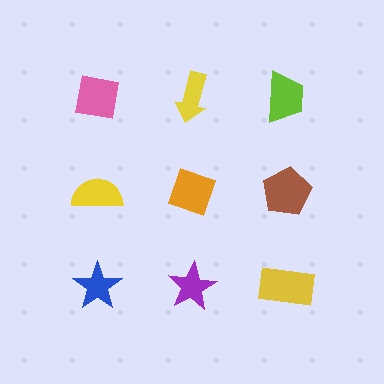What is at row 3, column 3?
A yellow rectangle.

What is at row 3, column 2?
A purple star.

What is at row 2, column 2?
An orange diamond.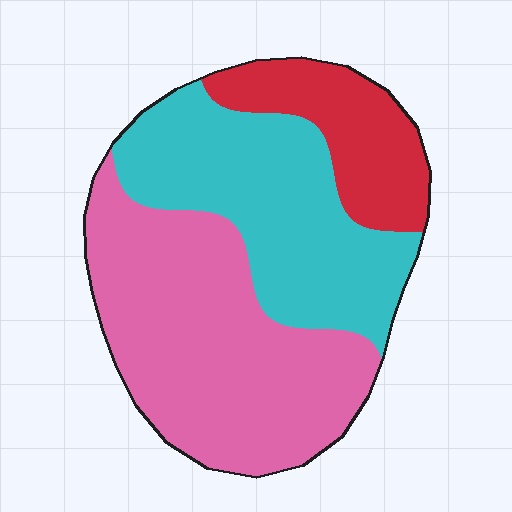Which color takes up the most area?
Pink, at roughly 45%.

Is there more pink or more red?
Pink.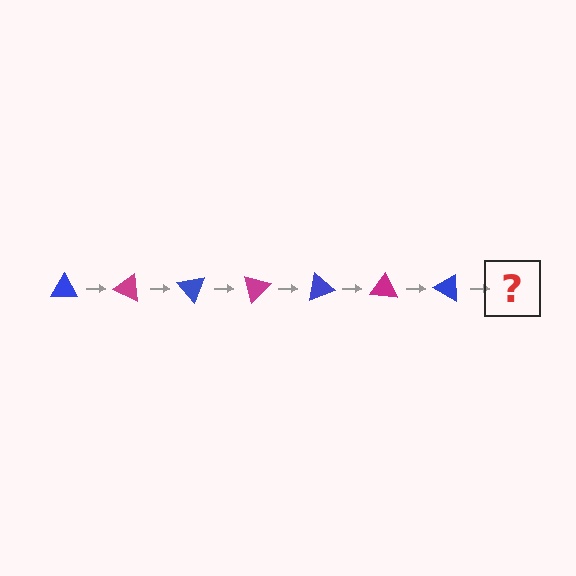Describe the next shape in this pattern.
It should be a magenta triangle, rotated 175 degrees from the start.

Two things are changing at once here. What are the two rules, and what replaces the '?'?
The two rules are that it rotates 25 degrees each step and the color cycles through blue and magenta. The '?' should be a magenta triangle, rotated 175 degrees from the start.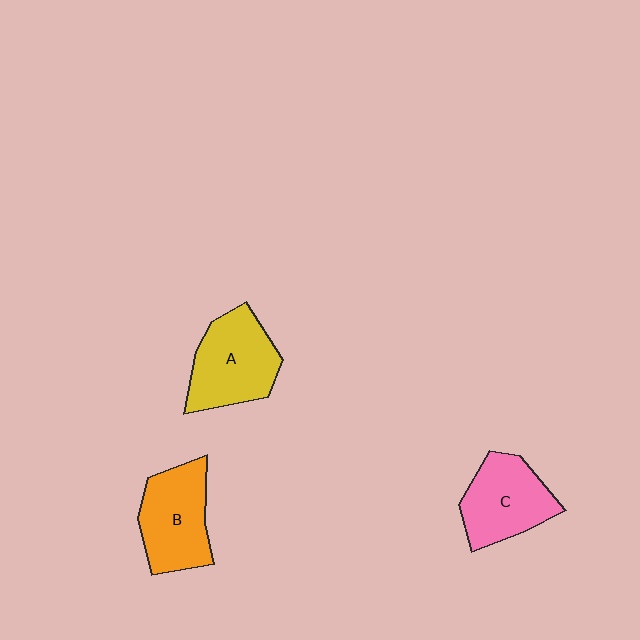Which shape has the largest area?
Shape A (yellow).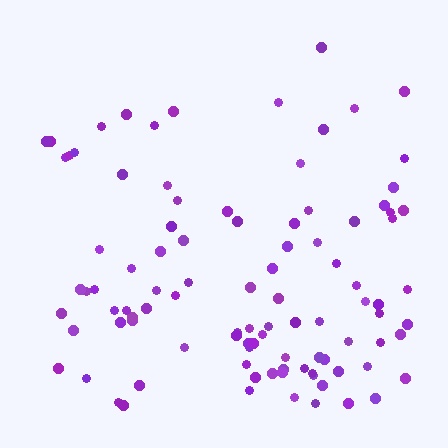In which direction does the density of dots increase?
From top to bottom, with the bottom side densest.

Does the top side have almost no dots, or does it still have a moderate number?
Still a moderate number, just noticeably fewer than the bottom.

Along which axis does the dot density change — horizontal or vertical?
Vertical.